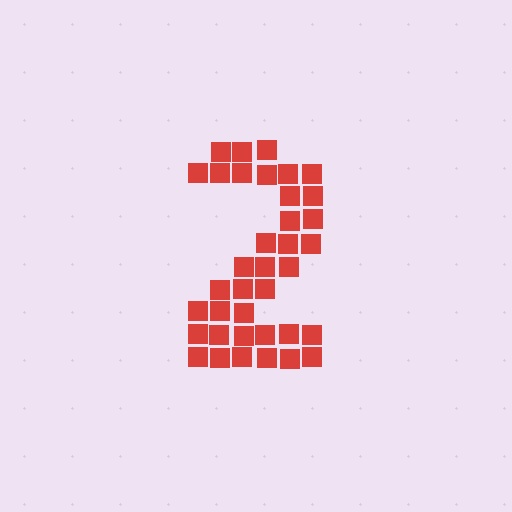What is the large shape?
The large shape is the digit 2.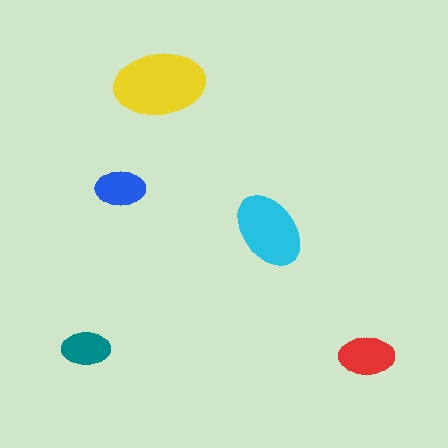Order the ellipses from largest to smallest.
the yellow one, the cyan one, the red one, the blue one, the teal one.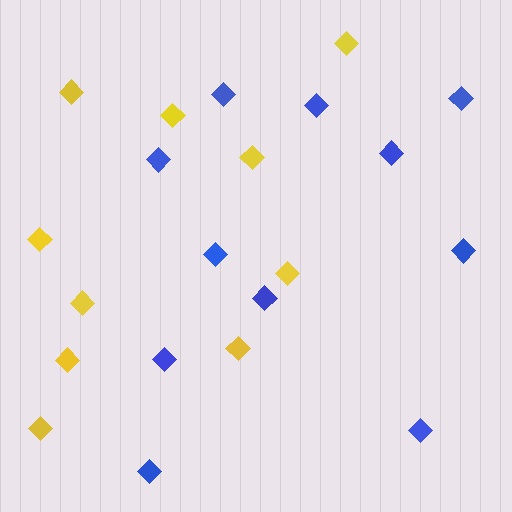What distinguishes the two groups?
There are 2 groups: one group of yellow diamonds (10) and one group of blue diamonds (11).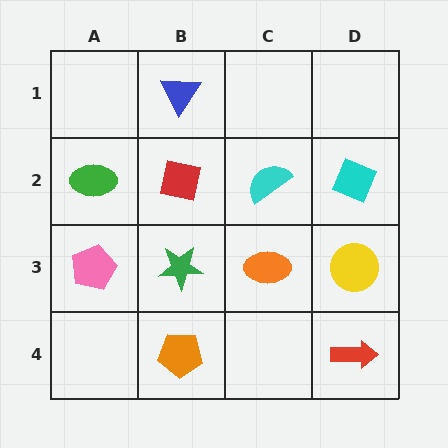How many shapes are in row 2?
4 shapes.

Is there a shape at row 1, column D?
No, that cell is empty.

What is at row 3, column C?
An orange ellipse.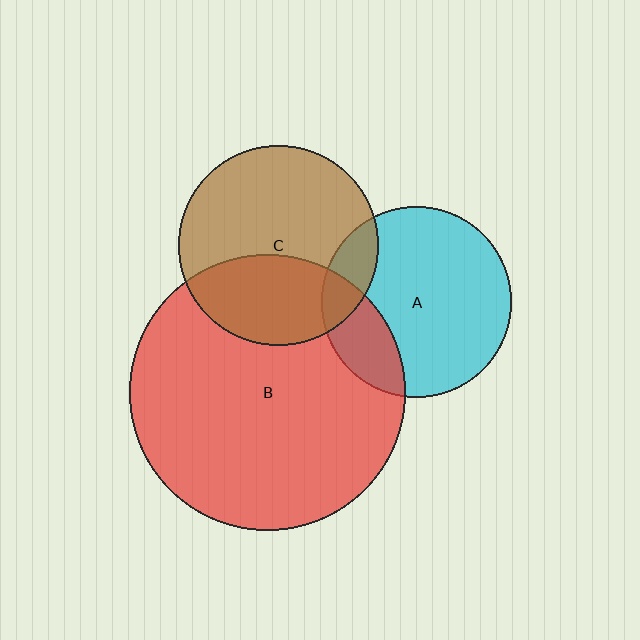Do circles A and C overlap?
Yes.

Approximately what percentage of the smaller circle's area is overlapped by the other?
Approximately 15%.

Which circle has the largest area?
Circle B (red).